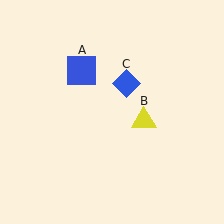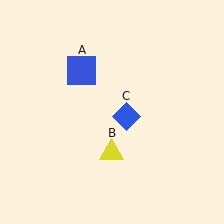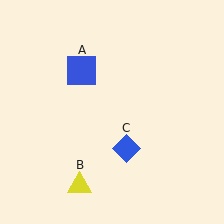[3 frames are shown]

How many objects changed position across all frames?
2 objects changed position: yellow triangle (object B), blue diamond (object C).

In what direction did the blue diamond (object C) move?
The blue diamond (object C) moved down.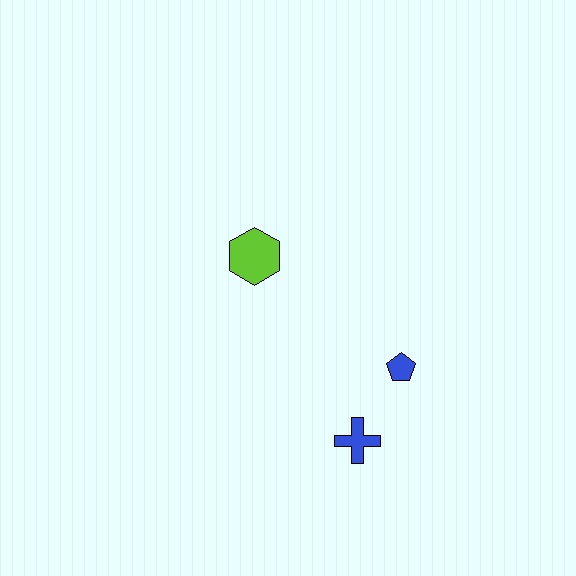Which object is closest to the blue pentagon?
The blue cross is closest to the blue pentagon.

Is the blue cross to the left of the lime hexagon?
No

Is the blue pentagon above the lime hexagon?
No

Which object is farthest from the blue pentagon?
The lime hexagon is farthest from the blue pentagon.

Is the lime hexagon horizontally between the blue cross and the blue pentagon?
No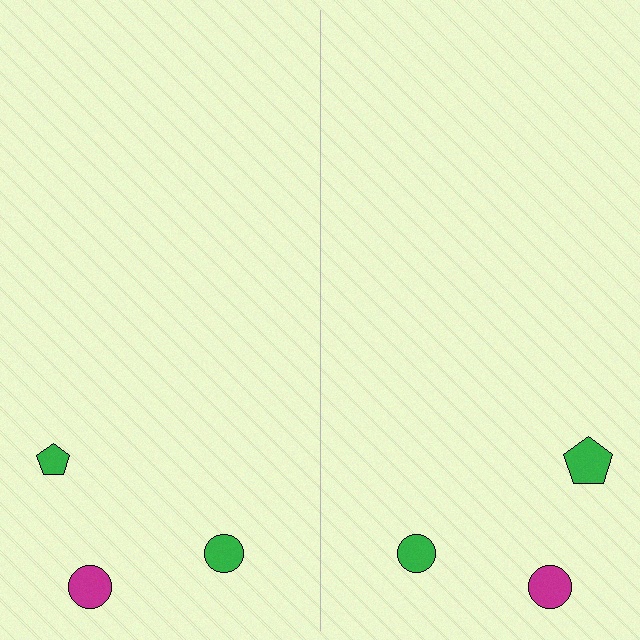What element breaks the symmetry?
The green pentagon on the right side has a different size than its mirror counterpart.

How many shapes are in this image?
There are 6 shapes in this image.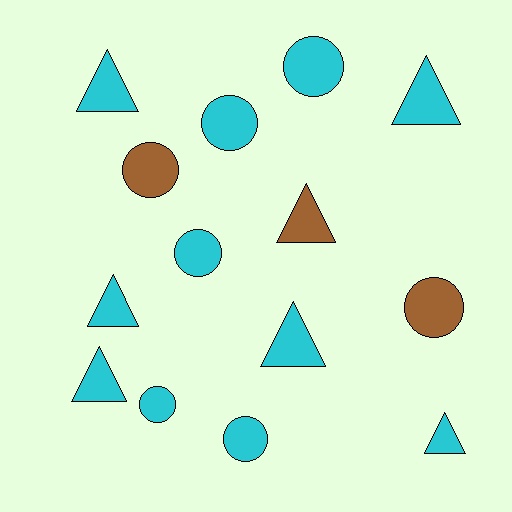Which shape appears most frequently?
Circle, with 7 objects.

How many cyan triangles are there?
There are 6 cyan triangles.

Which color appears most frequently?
Cyan, with 11 objects.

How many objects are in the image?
There are 14 objects.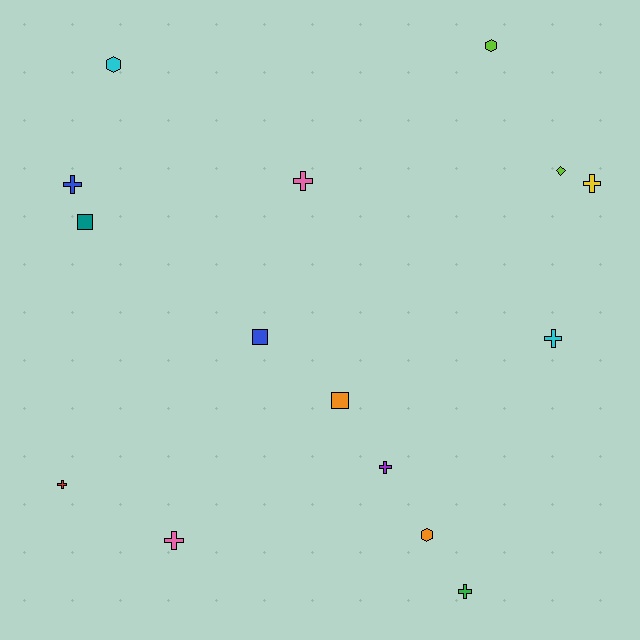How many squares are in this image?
There are 3 squares.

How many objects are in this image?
There are 15 objects.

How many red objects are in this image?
There is 1 red object.